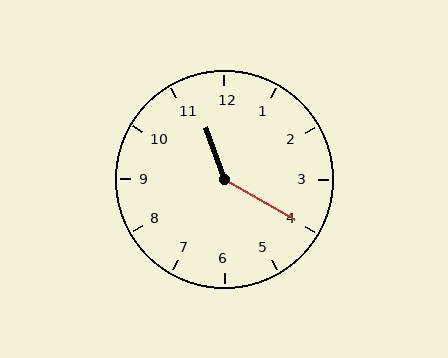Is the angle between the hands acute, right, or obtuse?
It is obtuse.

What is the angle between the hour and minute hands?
Approximately 140 degrees.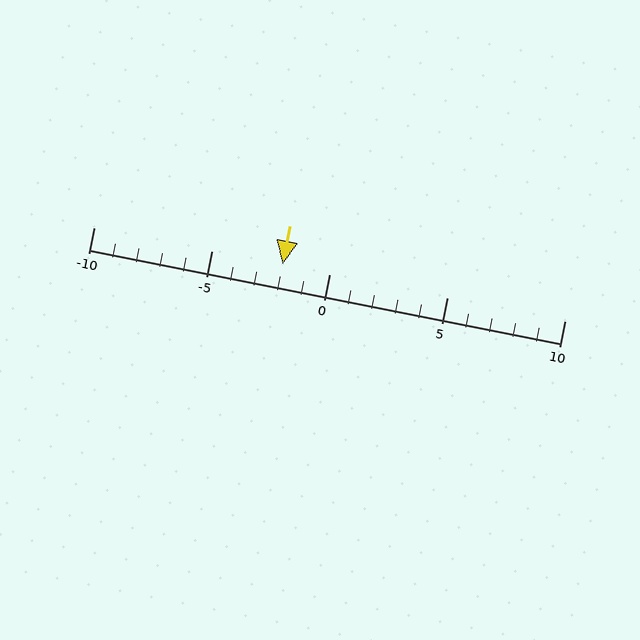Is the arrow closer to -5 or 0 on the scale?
The arrow is closer to 0.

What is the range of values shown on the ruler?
The ruler shows values from -10 to 10.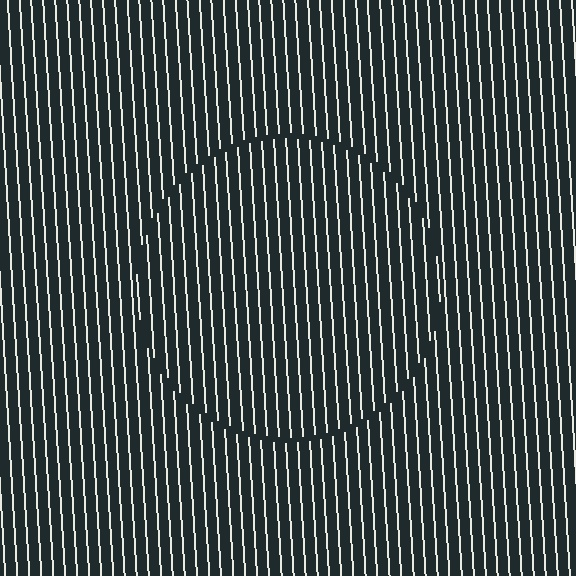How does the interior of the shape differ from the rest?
The interior of the shape contains the same grating, shifted by half a period — the contour is defined by the phase discontinuity where line-ends from the inner and outer gratings abut.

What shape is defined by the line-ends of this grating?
An illusory circle. The interior of the shape contains the same grating, shifted by half a period — the contour is defined by the phase discontinuity where line-ends from the inner and outer gratings abut.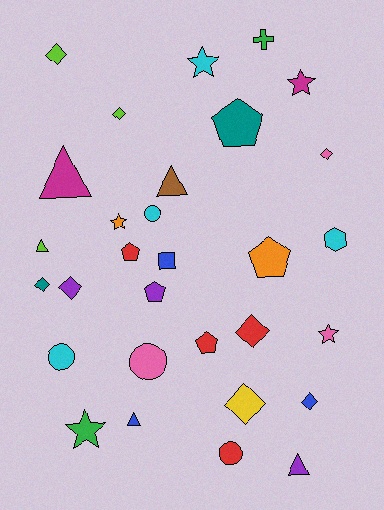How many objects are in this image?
There are 30 objects.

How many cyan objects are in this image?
There are 4 cyan objects.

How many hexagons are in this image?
There is 1 hexagon.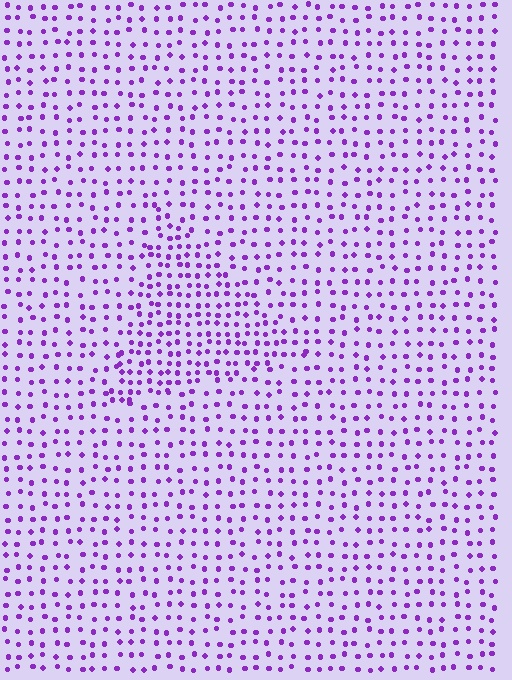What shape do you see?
I see a triangle.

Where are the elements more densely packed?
The elements are more densely packed inside the triangle boundary.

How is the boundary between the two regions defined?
The boundary is defined by a change in element density (approximately 1.7x ratio). All elements are the same color, size, and shape.